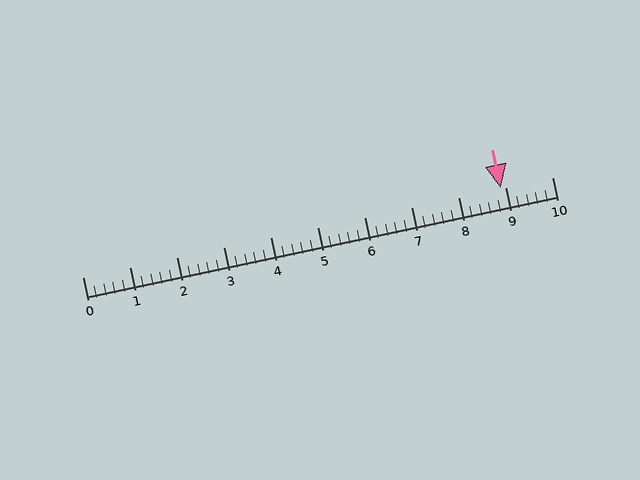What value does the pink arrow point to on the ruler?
The pink arrow points to approximately 8.9.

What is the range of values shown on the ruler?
The ruler shows values from 0 to 10.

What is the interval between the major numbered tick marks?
The major tick marks are spaced 1 units apart.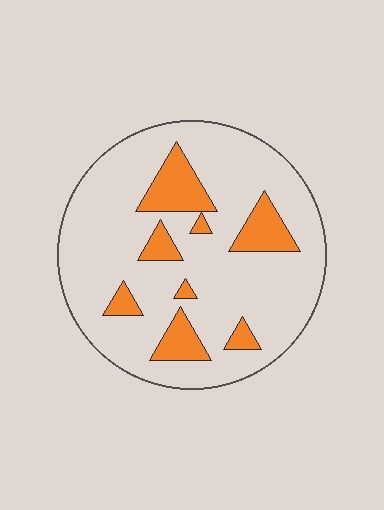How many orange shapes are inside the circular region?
8.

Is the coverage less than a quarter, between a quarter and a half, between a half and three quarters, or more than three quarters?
Less than a quarter.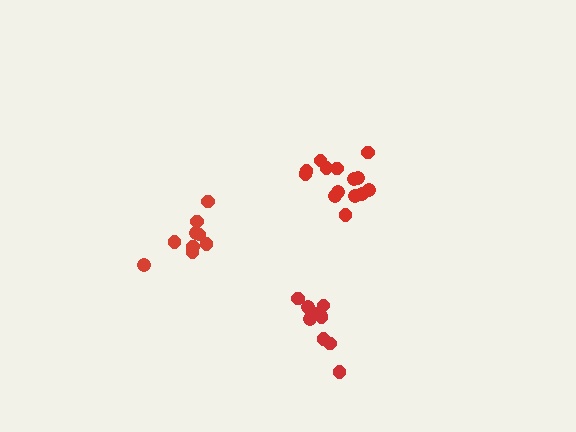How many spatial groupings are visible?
There are 3 spatial groupings.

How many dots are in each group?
Group 1: 9 dots, Group 2: 11 dots, Group 3: 14 dots (34 total).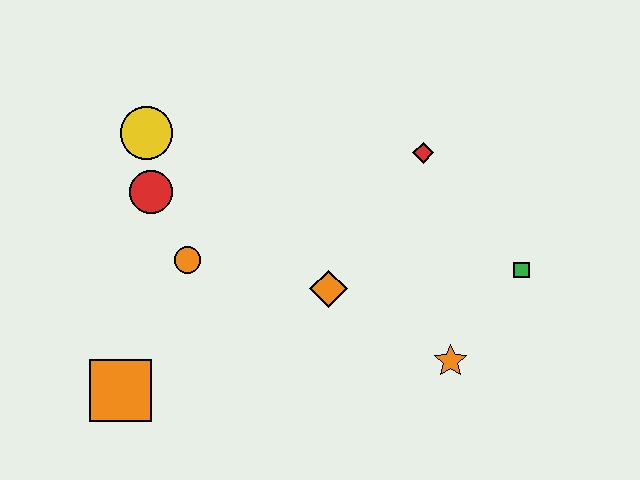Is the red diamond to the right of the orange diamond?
Yes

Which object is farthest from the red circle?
The green square is farthest from the red circle.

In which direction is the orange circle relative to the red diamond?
The orange circle is to the left of the red diamond.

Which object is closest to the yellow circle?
The red circle is closest to the yellow circle.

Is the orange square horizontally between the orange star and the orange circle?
No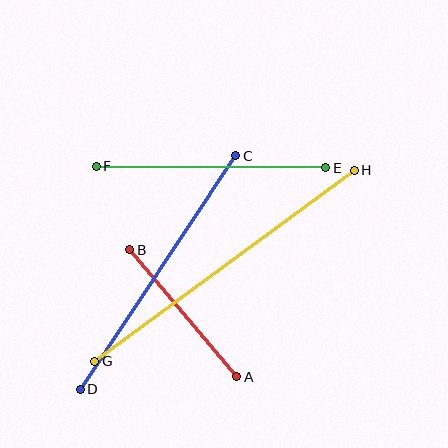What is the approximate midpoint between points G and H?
The midpoint is at approximately (225, 266) pixels.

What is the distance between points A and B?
The distance is approximately 166 pixels.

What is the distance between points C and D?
The distance is approximately 281 pixels.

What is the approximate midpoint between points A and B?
The midpoint is at approximately (183, 313) pixels.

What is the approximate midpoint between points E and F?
The midpoint is at approximately (211, 167) pixels.